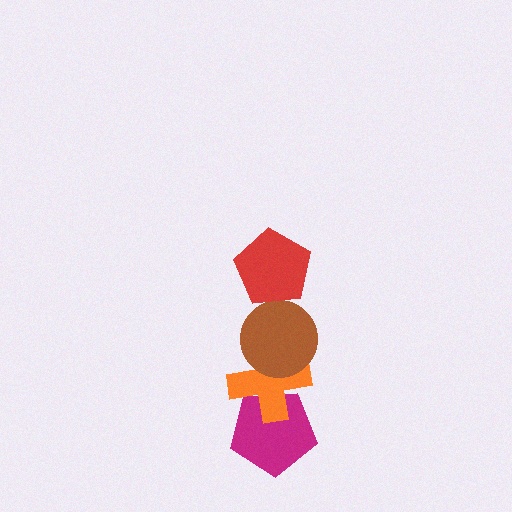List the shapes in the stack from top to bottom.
From top to bottom: the red pentagon, the brown circle, the orange cross, the magenta pentagon.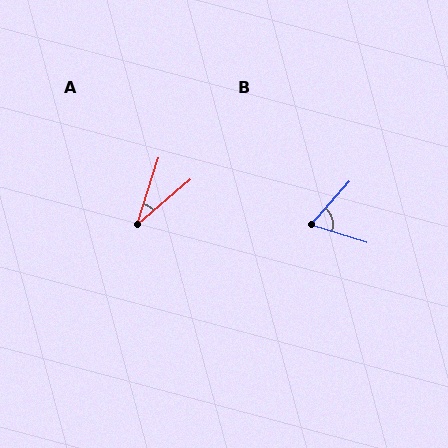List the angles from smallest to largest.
A (32°), B (66°).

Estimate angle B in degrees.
Approximately 66 degrees.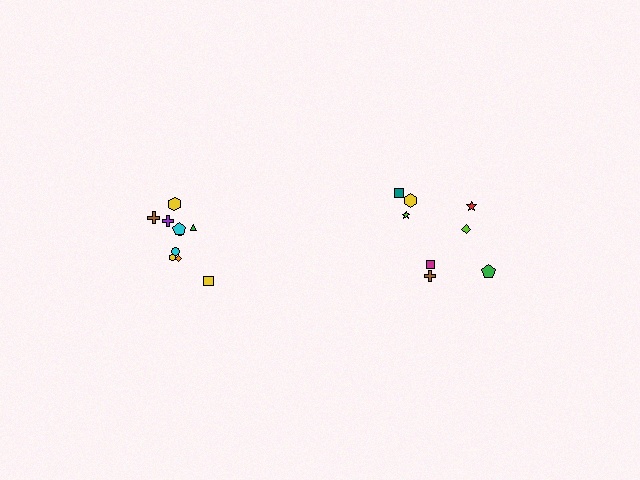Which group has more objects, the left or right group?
The left group.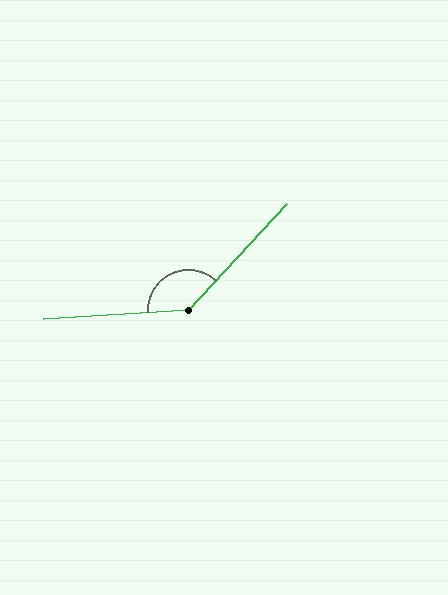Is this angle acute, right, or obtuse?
It is obtuse.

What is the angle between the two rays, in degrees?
Approximately 137 degrees.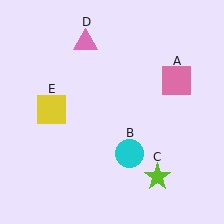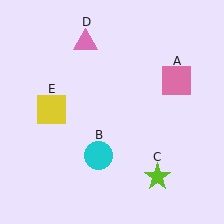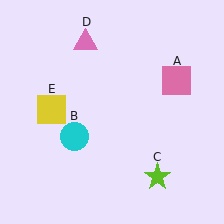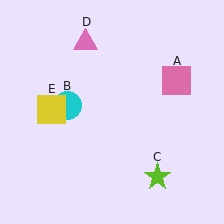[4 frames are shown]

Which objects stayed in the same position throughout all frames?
Pink square (object A) and lime star (object C) and pink triangle (object D) and yellow square (object E) remained stationary.